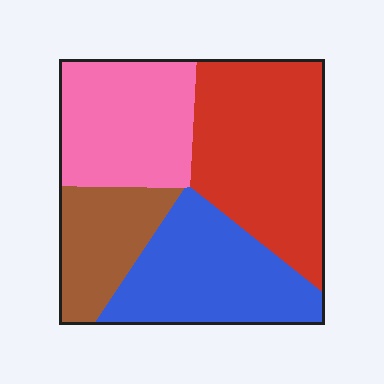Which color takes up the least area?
Brown, at roughly 15%.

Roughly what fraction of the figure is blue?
Blue takes up about one quarter (1/4) of the figure.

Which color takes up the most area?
Red, at roughly 35%.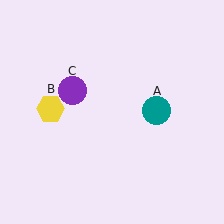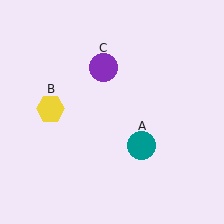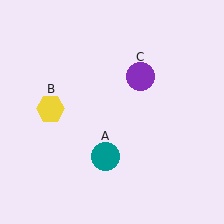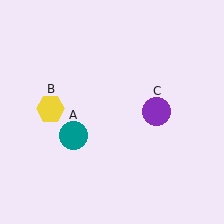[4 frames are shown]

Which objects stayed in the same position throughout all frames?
Yellow hexagon (object B) remained stationary.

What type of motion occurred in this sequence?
The teal circle (object A), purple circle (object C) rotated clockwise around the center of the scene.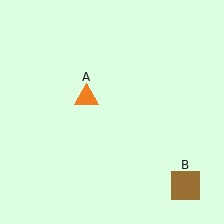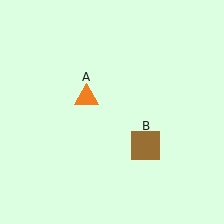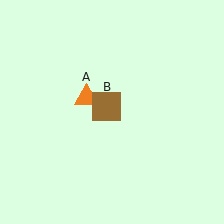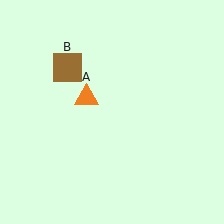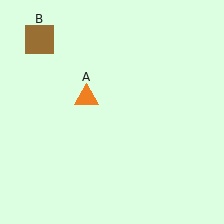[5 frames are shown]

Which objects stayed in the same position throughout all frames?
Orange triangle (object A) remained stationary.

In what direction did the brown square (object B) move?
The brown square (object B) moved up and to the left.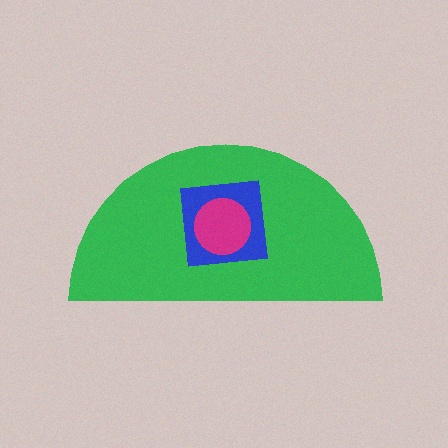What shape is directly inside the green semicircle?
The blue square.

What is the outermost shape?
The green semicircle.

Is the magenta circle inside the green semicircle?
Yes.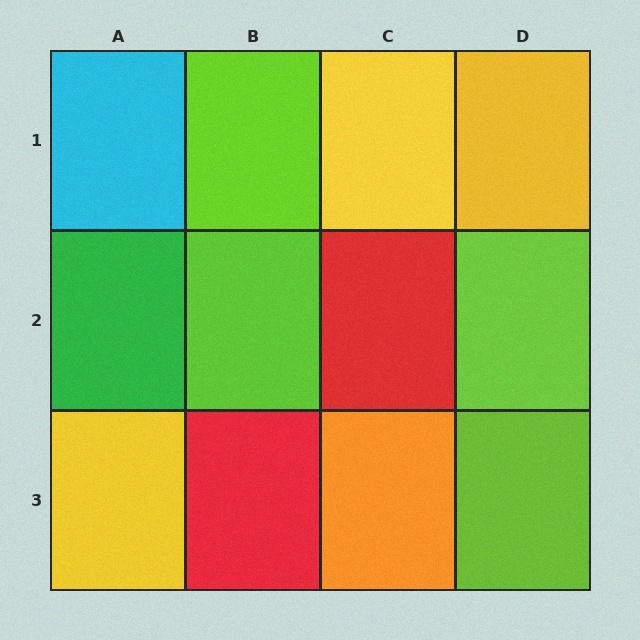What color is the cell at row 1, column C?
Yellow.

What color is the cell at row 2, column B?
Lime.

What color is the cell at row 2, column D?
Lime.